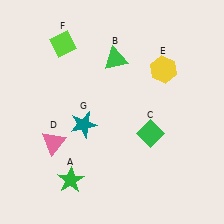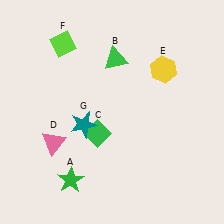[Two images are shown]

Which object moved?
The green diamond (C) moved left.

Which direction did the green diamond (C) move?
The green diamond (C) moved left.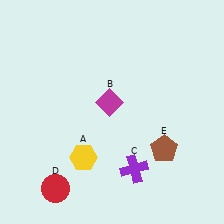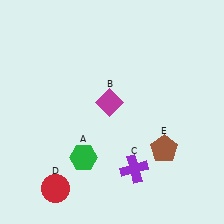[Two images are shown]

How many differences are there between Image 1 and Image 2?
There is 1 difference between the two images.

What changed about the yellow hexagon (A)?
In Image 1, A is yellow. In Image 2, it changed to green.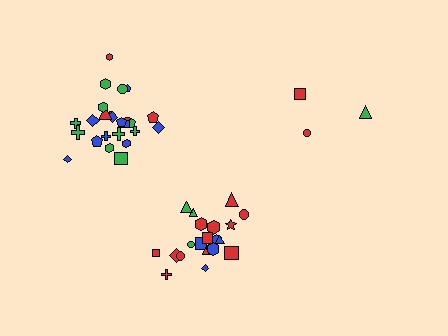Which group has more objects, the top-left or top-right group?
The top-left group.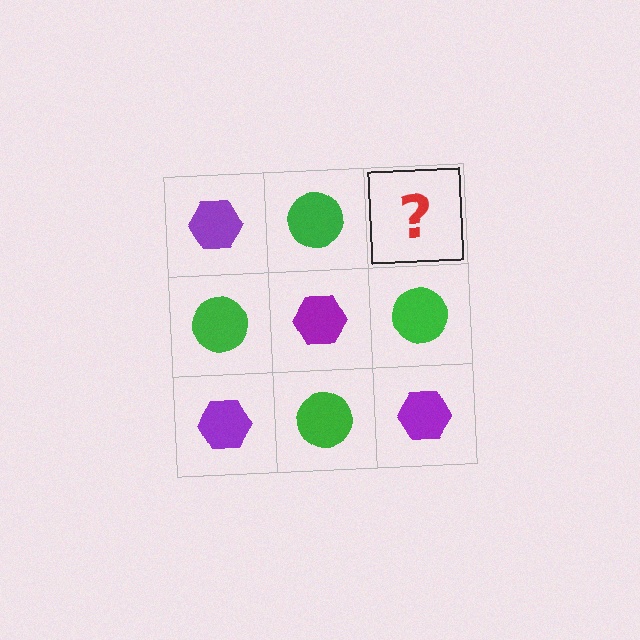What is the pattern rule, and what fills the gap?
The rule is that it alternates purple hexagon and green circle in a checkerboard pattern. The gap should be filled with a purple hexagon.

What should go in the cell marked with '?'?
The missing cell should contain a purple hexagon.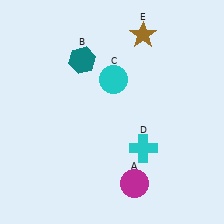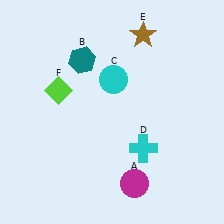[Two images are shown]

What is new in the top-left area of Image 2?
A lime diamond (F) was added in the top-left area of Image 2.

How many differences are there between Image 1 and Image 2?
There is 1 difference between the two images.